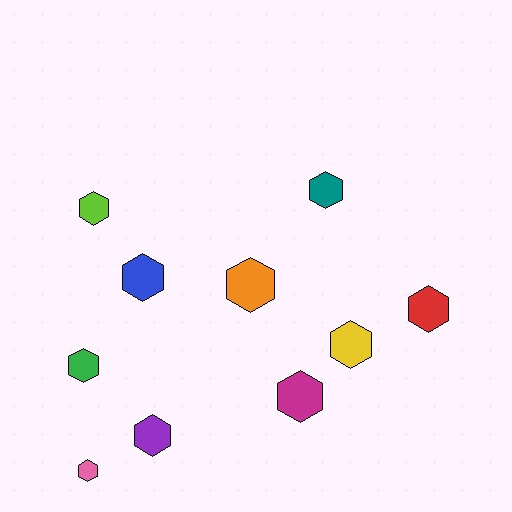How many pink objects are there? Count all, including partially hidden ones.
There is 1 pink object.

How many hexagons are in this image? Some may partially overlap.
There are 10 hexagons.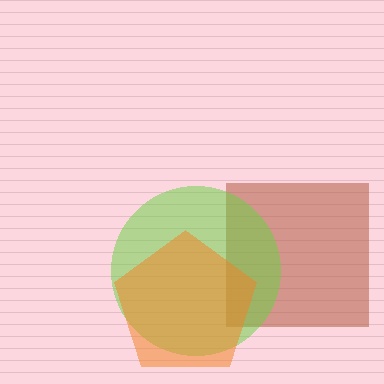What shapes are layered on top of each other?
The layered shapes are: a brown square, a lime circle, an orange pentagon.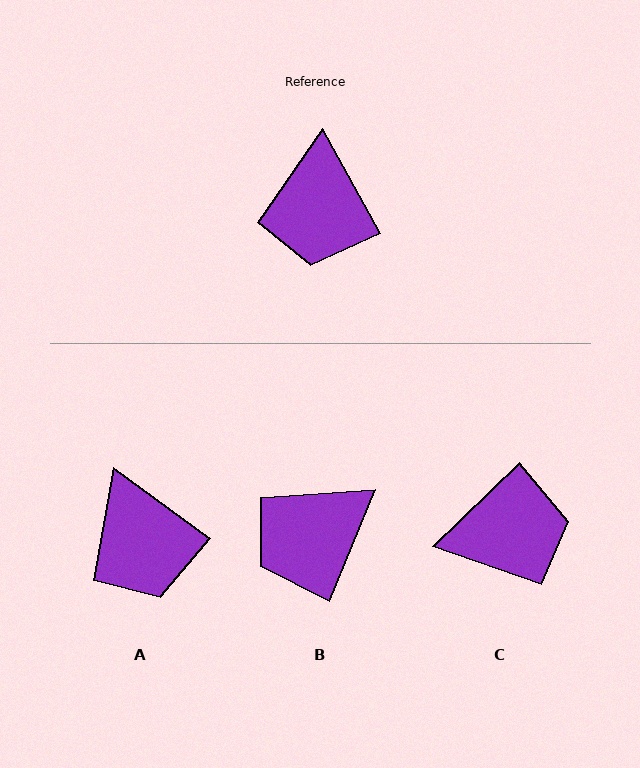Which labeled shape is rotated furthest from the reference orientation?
C, about 105 degrees away.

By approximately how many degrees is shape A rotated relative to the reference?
Approximately 25 degrees counter-clockwise.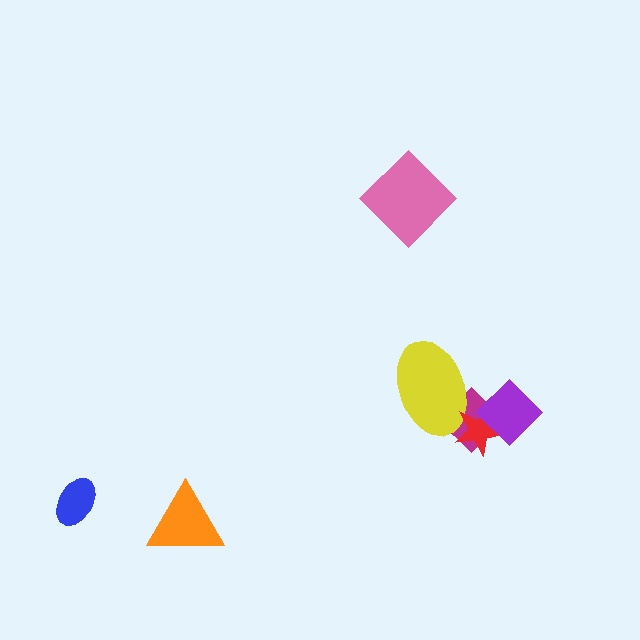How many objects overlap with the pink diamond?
0 objects overlap with the pink diamond.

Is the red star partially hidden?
Yes, it is partially covered by another shape.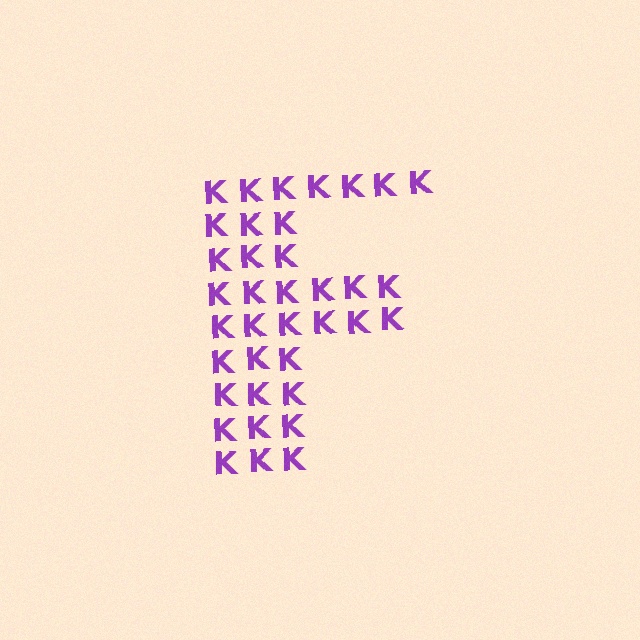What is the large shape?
The large shape is the letter F.